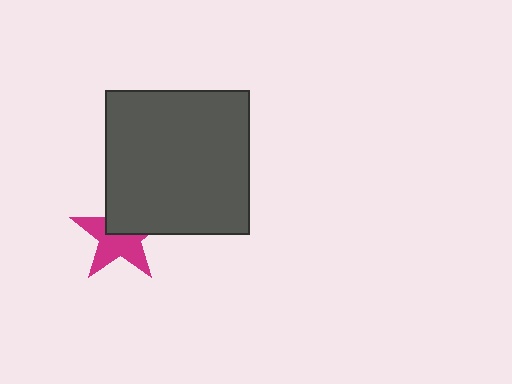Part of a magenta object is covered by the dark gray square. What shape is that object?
It is a star.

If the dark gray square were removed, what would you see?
You would see the complete magenta star.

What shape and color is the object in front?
The object in front is a dark gray square.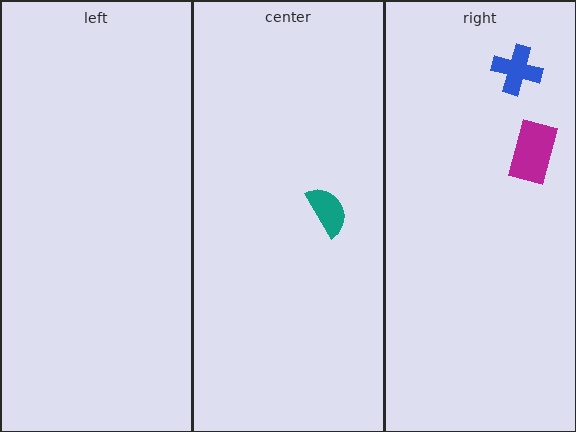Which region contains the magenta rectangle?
The right region.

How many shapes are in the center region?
1.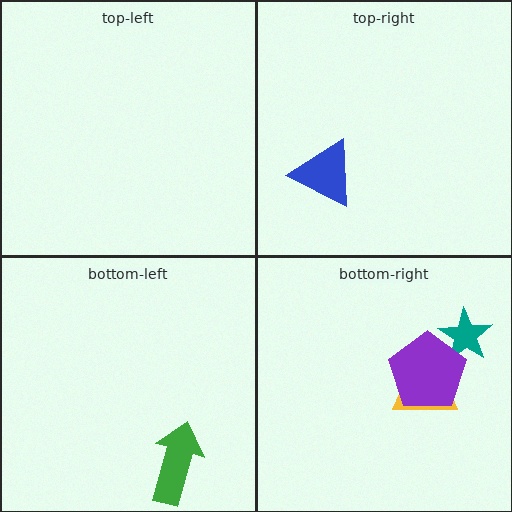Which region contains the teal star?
The bottom-right region.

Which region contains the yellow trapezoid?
The bottom-right region.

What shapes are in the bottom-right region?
The yellow trapezoid, the teal star, the purple pentagon.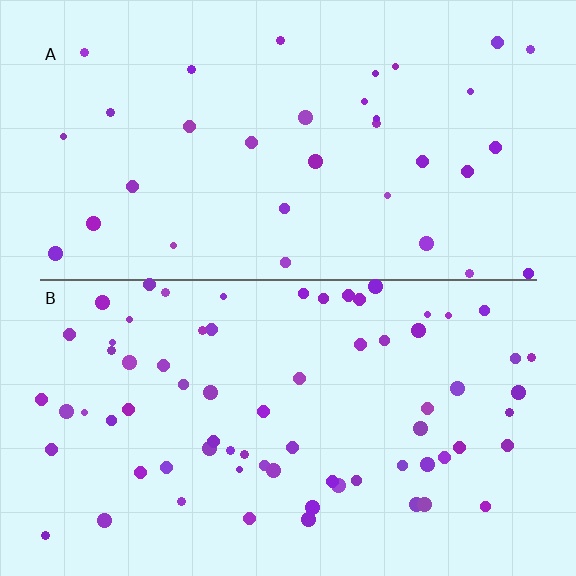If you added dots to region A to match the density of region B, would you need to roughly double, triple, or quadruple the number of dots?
Approximately double.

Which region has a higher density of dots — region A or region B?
B (the bottom).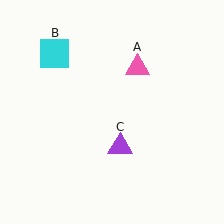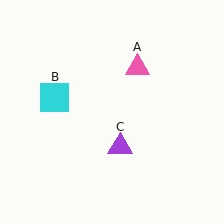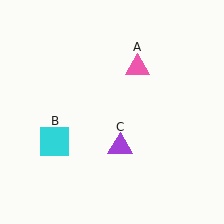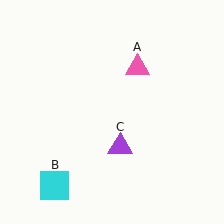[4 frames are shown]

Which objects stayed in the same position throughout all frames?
Pink triangle (object A) and purple triangle (object C) remained stationary.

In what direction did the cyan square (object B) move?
The cyan square (object B) moved down.